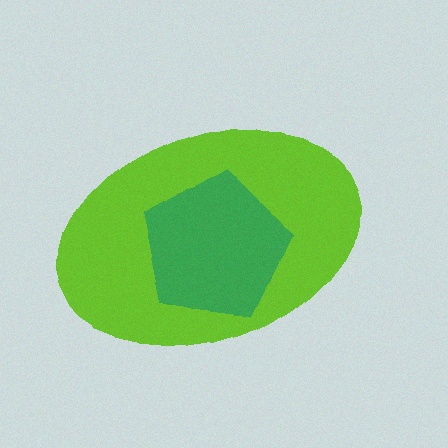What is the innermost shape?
The green pentagon.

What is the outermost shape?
The lime ellipse.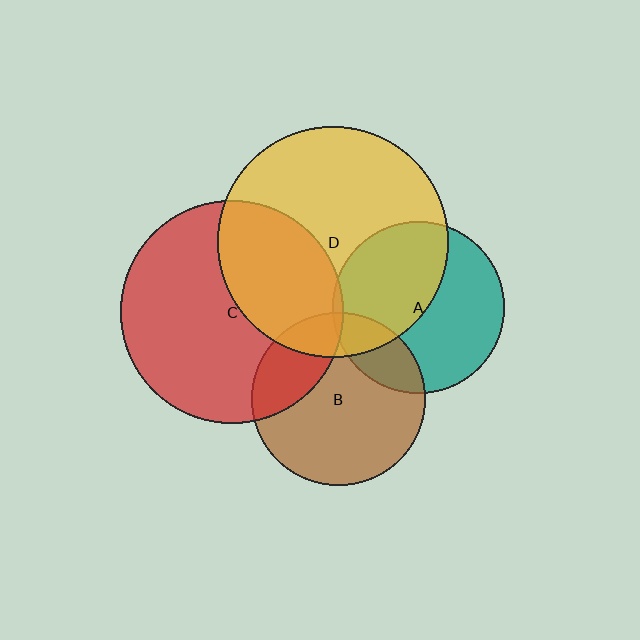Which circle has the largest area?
Circle D (yellow).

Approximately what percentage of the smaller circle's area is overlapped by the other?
Approximately 5%.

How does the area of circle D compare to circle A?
Approximately 1.8 times.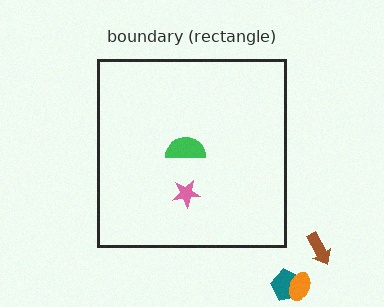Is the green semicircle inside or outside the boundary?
Inside.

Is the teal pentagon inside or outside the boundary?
Outside.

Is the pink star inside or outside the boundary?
Inside.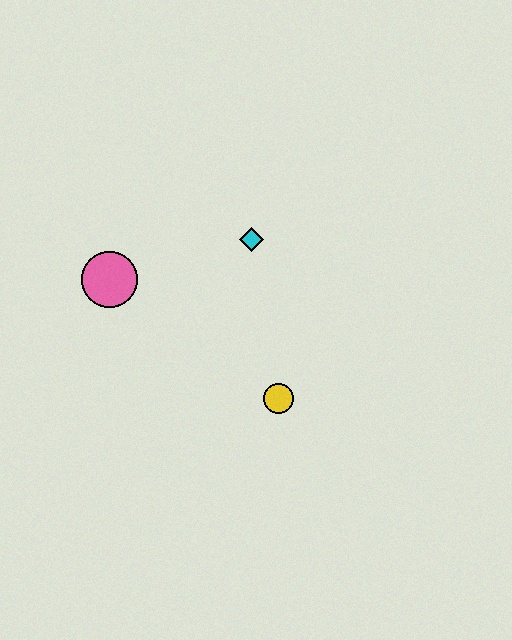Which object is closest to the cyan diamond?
The pink circle is closest to the cyan diamond.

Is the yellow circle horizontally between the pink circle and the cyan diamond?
No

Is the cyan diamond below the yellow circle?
No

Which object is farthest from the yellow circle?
The pink circle is farthest from the yellow circle.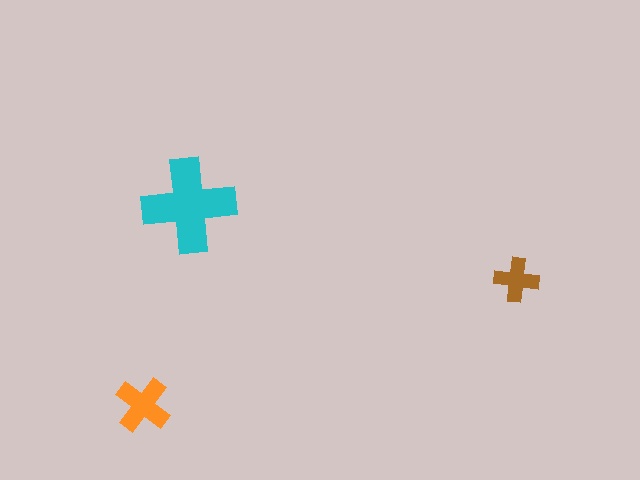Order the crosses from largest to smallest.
the cyan one, the orange one, the brown one.